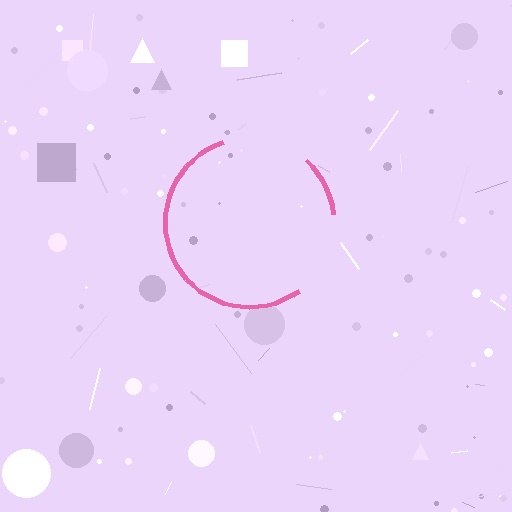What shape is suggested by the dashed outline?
The dashed outline suggests a circle.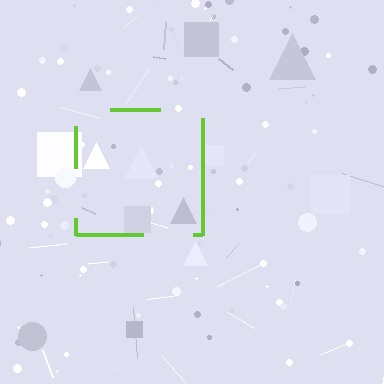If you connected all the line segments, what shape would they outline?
They would outline a square.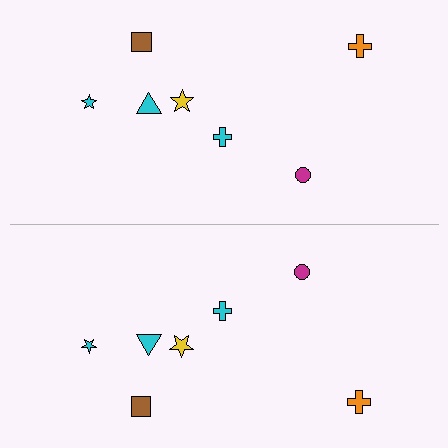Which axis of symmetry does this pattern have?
The pattern has a horizontal axis of symmetry running through the center of the image.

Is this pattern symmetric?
Yes, this pattern has bilateral (reflection) symmetry.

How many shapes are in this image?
There are 14 shapes in this image.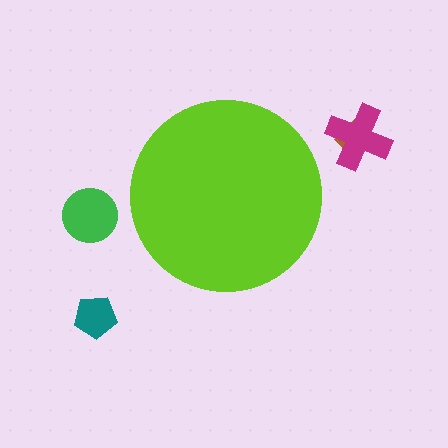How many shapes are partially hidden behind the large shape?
0 shapes are partially hidden.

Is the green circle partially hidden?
No, the green circle is fully visible.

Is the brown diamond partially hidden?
No, the brown diamond is fully visible.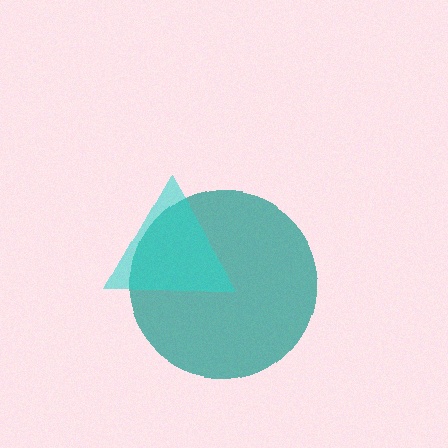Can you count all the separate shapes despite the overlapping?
Yes, there are 2 separate shapes.